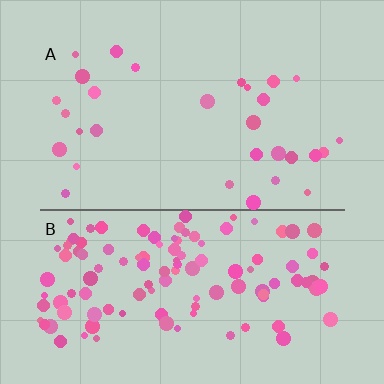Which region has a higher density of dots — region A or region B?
B (the bottom).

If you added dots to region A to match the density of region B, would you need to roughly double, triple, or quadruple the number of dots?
Approximately quadruple.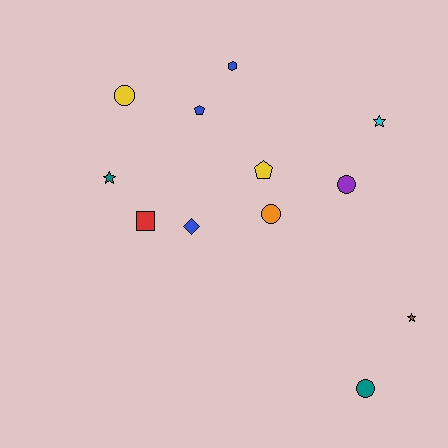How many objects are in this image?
There are 12 objects.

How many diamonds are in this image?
There is 1 diamond.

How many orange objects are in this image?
There is 1 orange object.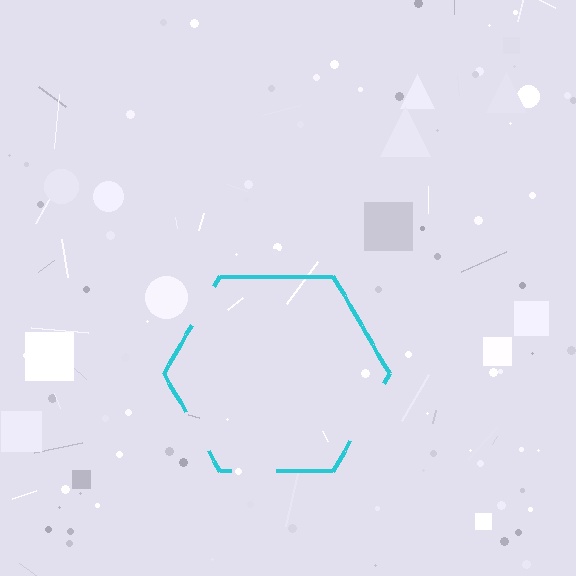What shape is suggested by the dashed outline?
The dashed outline suggests a hexagon.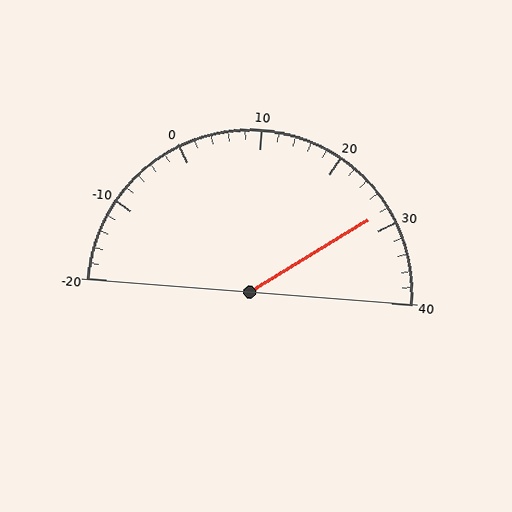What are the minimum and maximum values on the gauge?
The gauge ranges from -20 to 40.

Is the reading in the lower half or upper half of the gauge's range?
The reading is in the upper half of the range (-20 to 40).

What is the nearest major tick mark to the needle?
The nearest major tick mark is 30.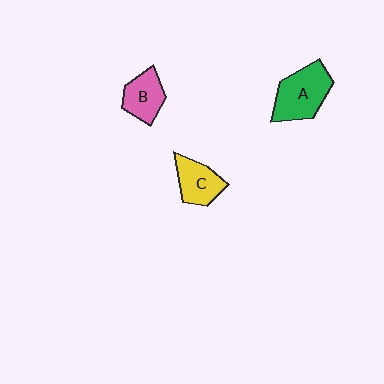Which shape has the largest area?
Shape A (green).